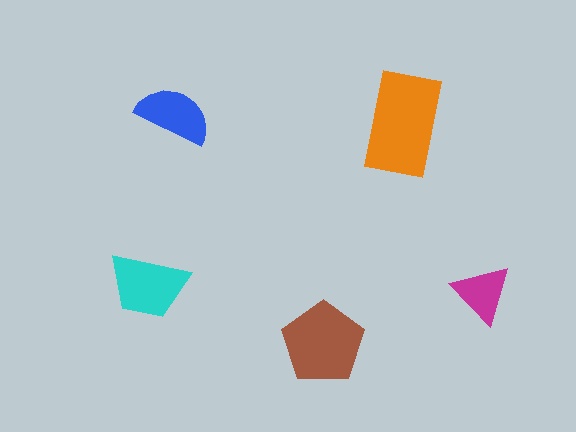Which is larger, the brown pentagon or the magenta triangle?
The brown pentagon.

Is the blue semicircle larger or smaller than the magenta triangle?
Larger.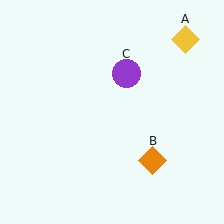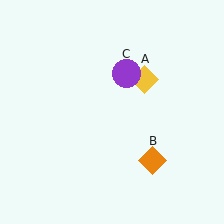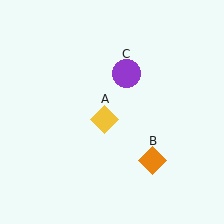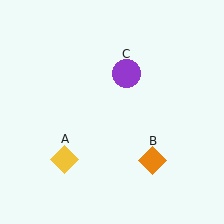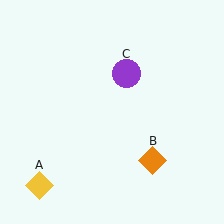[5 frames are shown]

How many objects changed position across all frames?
1 object changed position: yellow diamond (object A).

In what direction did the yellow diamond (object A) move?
The yellow diamond (object A) moved down and to the left.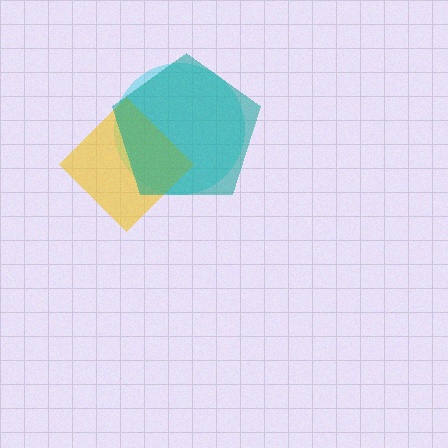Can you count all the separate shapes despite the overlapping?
Yes, there are 3 separate shapes.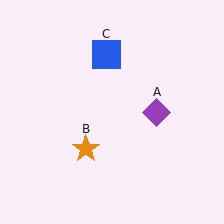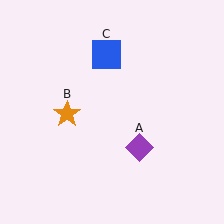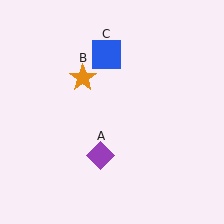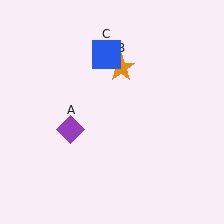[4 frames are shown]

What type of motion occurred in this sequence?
The purple diamond (object A), orange star (object B) rotated clockwise around the center of the scene.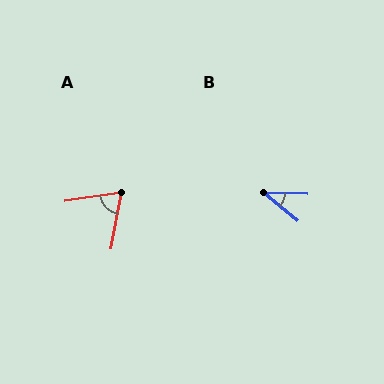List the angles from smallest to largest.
B (38°), A (72°).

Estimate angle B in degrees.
Approximately 38 degrees.